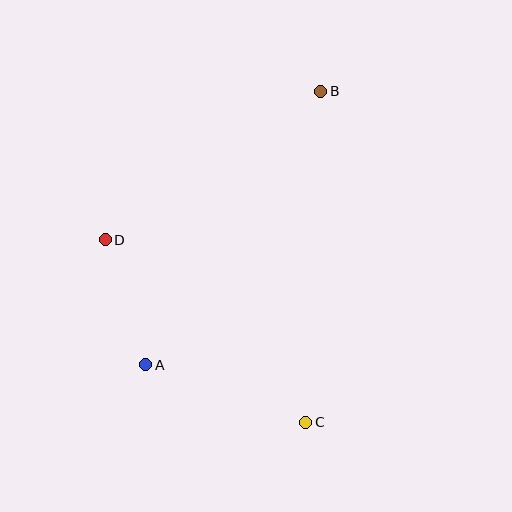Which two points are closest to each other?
Points A and D are closest to each other.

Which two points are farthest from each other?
Points B and C are farthest from each other.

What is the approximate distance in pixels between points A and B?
The distance between A and B is approximately 325 pixels.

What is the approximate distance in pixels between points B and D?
The distance between B and D is approximately 262 pixels.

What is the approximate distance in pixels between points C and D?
The distance between C and D is approximately 271 pixels.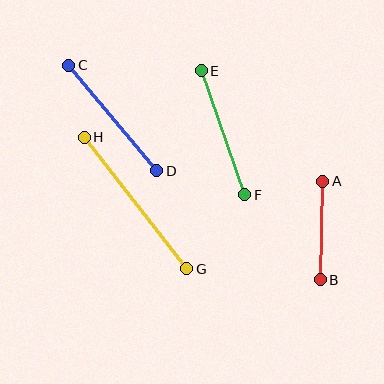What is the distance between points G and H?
The distance is approximately 167 pixels.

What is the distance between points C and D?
The distance is approximately 137 pixels.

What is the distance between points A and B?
The distance is approximately 99 pixels.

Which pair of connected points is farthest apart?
Points G and H are farthest apart.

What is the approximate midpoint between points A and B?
The midpoint is at approximately (321, 230) pixels.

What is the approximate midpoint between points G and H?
The midpoint is at approximately (136, 203) pixels.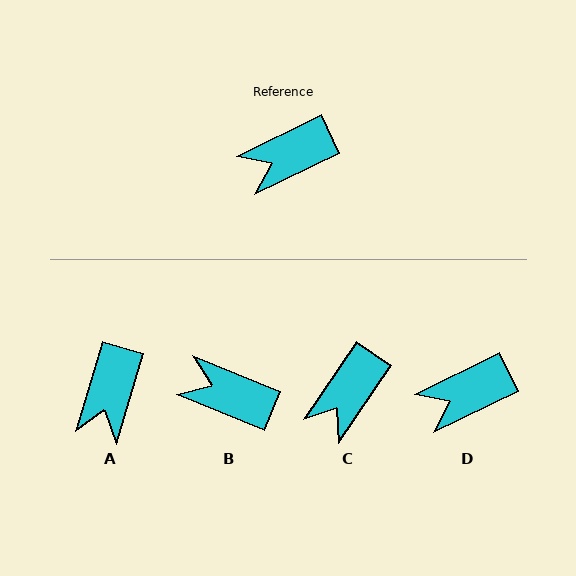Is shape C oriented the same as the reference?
No, it is off by about 29 degrees.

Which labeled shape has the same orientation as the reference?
D.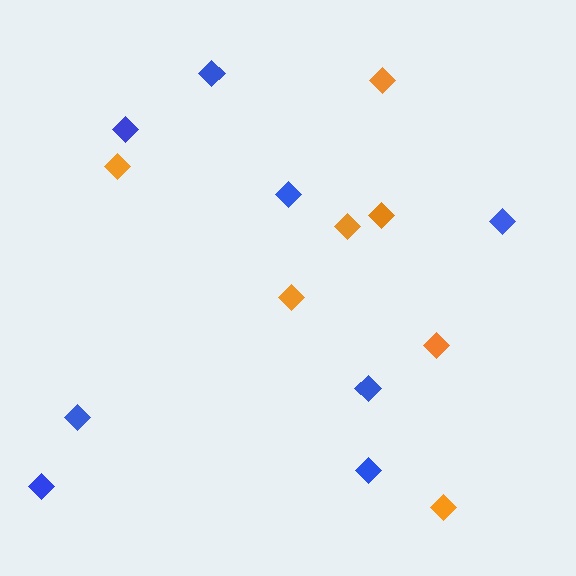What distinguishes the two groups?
There are 2 groups: one group of blue diamonds (8) and one group of orange diamonds (7).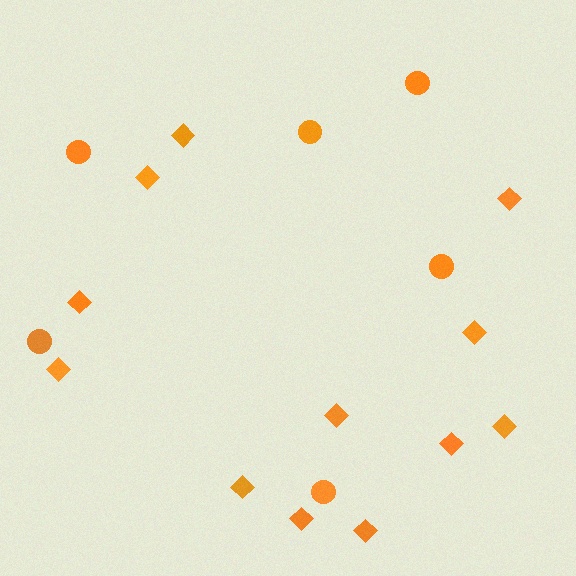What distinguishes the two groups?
There are 2 groups: one group of circles (6) and one group of diamonds (12).